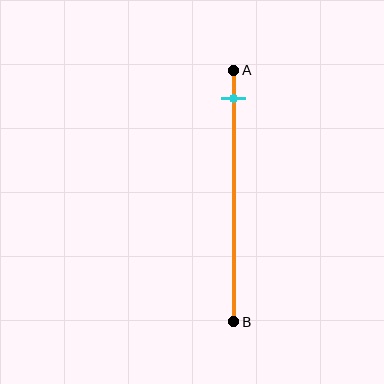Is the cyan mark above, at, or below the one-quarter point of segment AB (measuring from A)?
The cyan mark is above the one-quarter point of segment AB.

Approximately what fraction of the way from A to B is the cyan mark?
The cyan mark is approximately 10% of the way from A to B.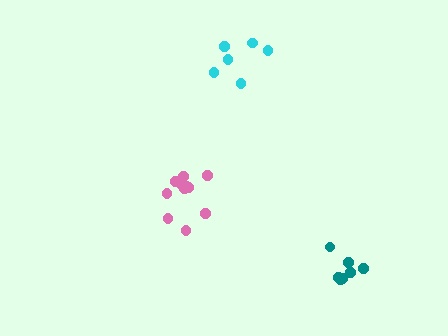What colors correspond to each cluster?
The clusters are colored: pink, teal, cyan.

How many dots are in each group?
Group 1: 11 dots, Group 2: 7 dots, Group 3: 6 dots (24 total).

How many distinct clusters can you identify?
There are 3 distinct clusters.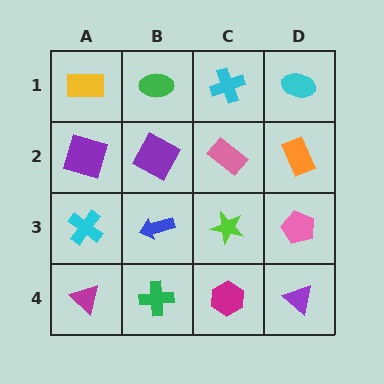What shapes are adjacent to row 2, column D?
A cyan ellipse (row 1, column D), a pink pentagon (row 3, column D), a pink rectangle (row 2, column C).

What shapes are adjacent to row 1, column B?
A purple square (row 2, column B), a yellow rectangle (row 1, column A), a cyan cross (row 1, column C).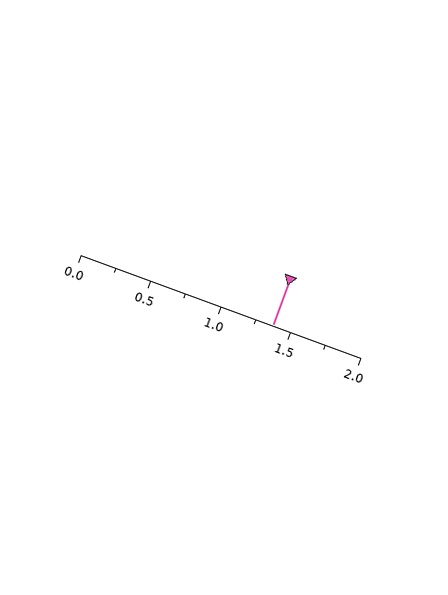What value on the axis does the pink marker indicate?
The marker indicates approximately 1.38.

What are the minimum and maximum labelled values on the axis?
The axis runs from 0.0 to 2.0.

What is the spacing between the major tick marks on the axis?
The major ticks are spaced 0.5 apart.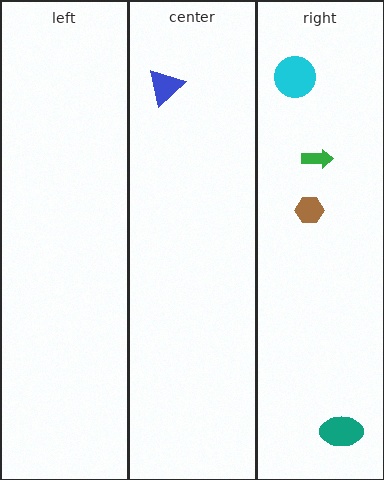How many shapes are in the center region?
1.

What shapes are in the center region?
The blue triangle.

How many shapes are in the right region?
4.